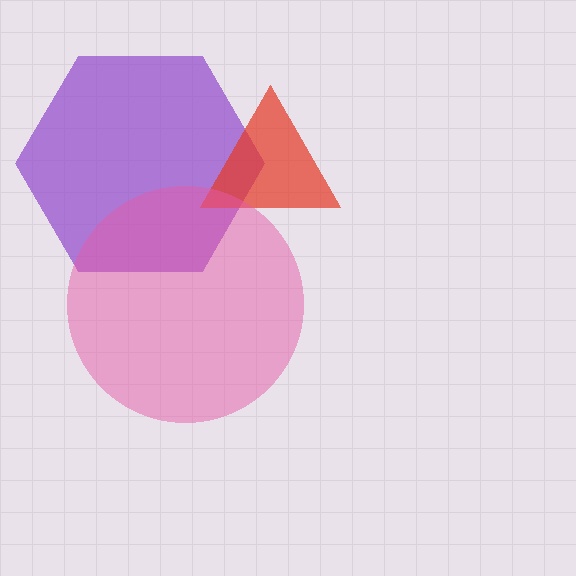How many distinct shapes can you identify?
There are 3 distinct shapes: a purple hexagon, a red triangle, a pink circle.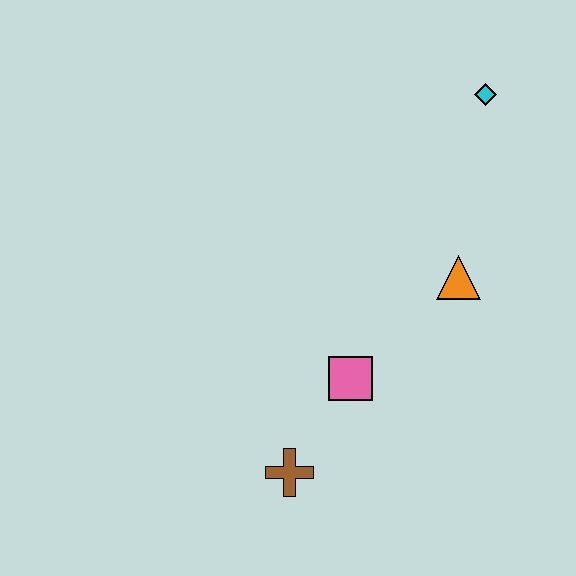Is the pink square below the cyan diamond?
Yes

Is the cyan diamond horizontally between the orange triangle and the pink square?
No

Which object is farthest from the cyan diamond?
The brown cross is farthest from the cyan diamond.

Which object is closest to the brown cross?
The pink square is closest to the brown cross.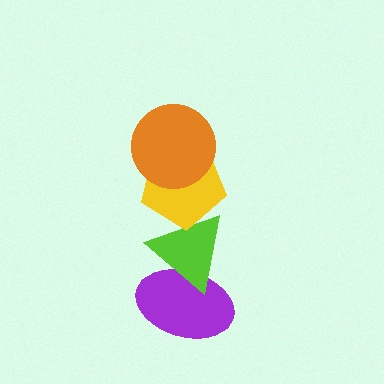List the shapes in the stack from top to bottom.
From top to bottom: the orange circle, the yellow pentagon, the lime triangle, the purple ellipse.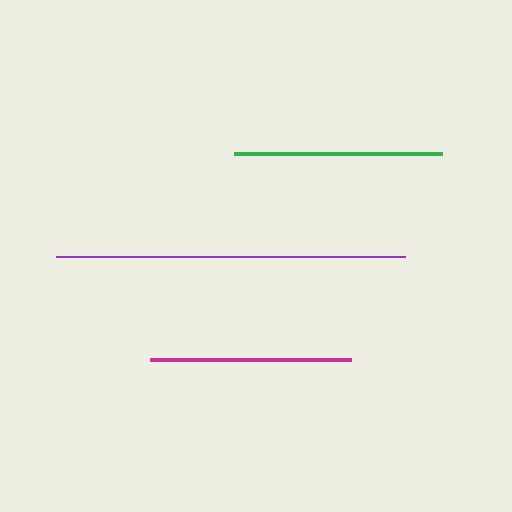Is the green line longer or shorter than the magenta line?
The green line is longer than the magenta line.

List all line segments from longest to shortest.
From longest to shortest: purple, green, magenta.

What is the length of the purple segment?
The purple segment is approximately 348 pixels long.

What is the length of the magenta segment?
The magenta segment is approximately 202 pixels long.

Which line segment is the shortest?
The magenta line is the shortest at approximately 202 pixels.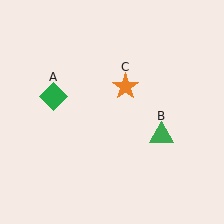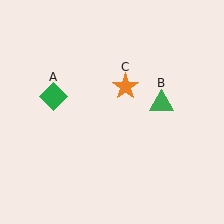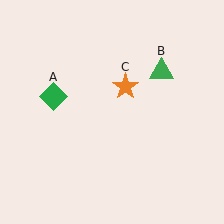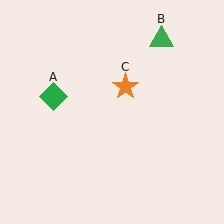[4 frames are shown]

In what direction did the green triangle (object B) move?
The green triangle (object B) moved up.